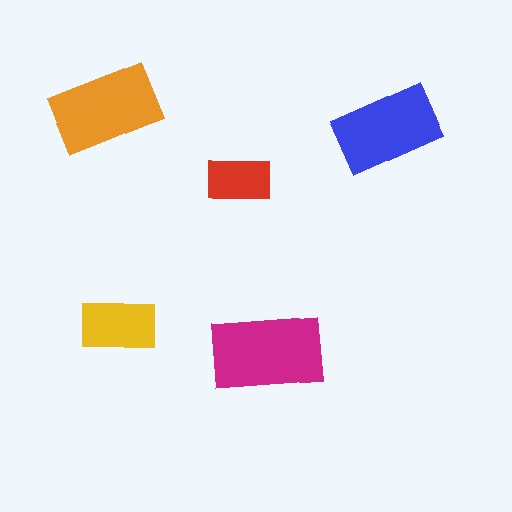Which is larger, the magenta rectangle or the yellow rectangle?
The magenta one.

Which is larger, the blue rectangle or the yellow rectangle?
The blue one.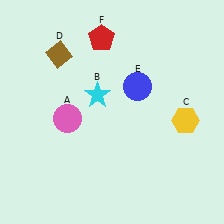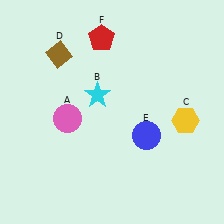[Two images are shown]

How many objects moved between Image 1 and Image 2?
1 object moved between the two images.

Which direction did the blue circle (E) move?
The blue circle (E) moved down.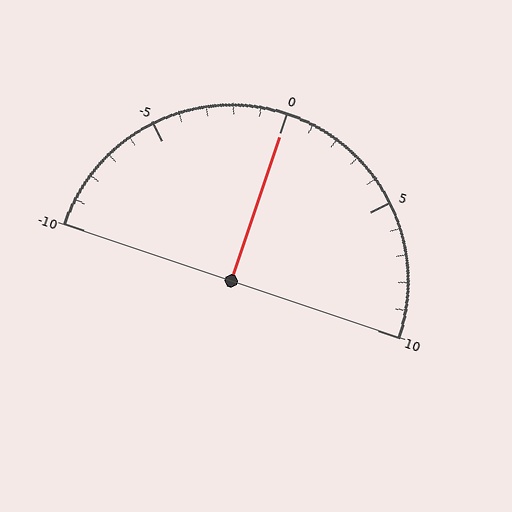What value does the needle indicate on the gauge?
The needle indicates approximately 0.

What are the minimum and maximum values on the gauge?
The gauge ranges from -10 to 10.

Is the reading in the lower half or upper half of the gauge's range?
The reading is in the upper half of the range (-10 to 10).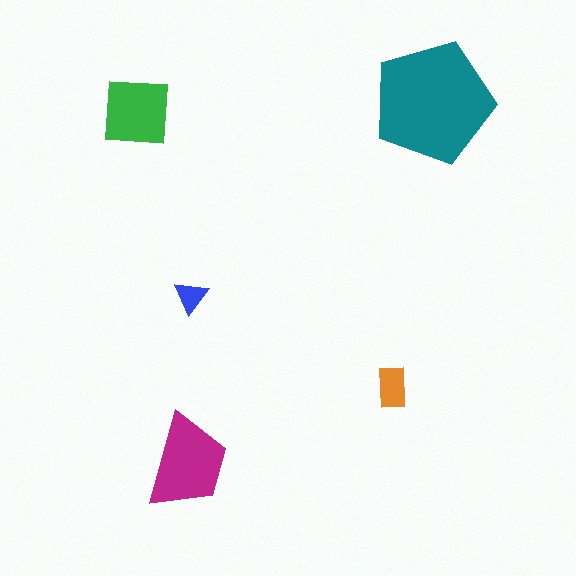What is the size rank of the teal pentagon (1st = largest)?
1st.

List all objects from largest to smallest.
The teal pentagon, the magenta trapezoid, the green square, the orange rectangle, the blue triangle.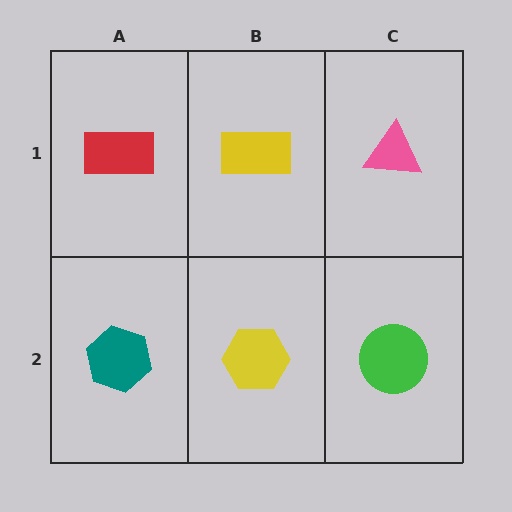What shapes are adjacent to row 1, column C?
A green circle (row 2, column C), a yellow rectangle (row 1, column B).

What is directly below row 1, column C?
A green circle.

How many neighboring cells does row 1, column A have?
2.